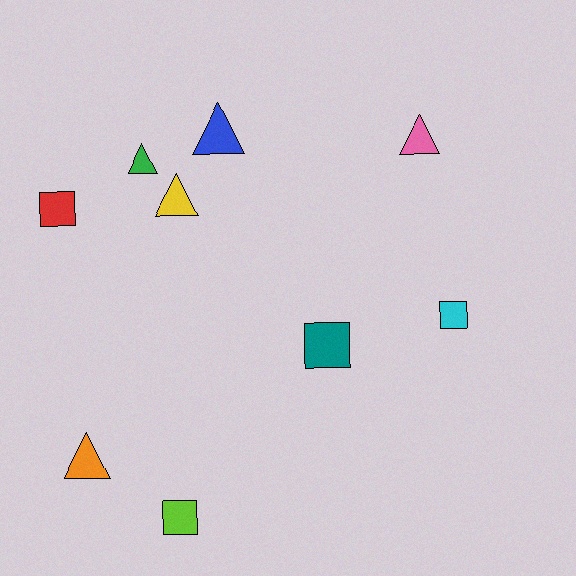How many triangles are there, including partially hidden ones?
There are 5 triangles.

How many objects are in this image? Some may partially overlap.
There are 9 objects.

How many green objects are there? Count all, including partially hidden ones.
There is 1 green object.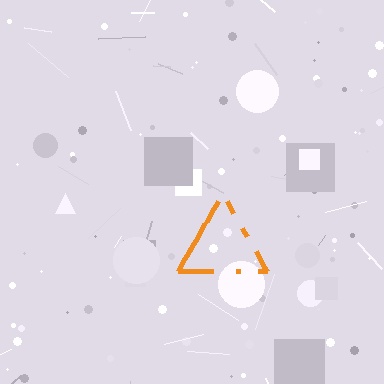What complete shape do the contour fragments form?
The contour fragments form a triangle.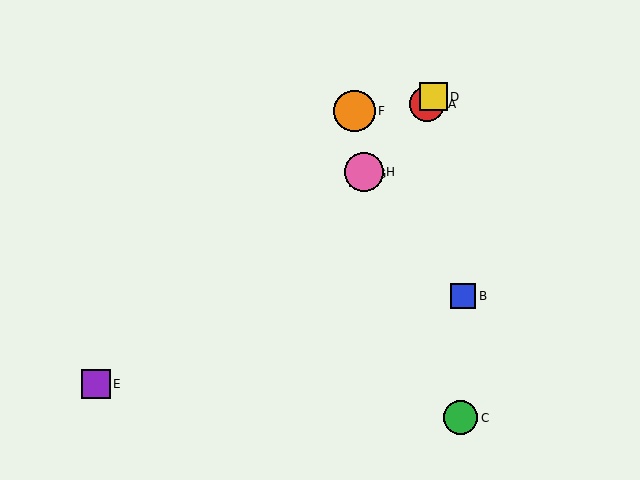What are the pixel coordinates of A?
Object A is at (427, 104).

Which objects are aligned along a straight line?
Objects A, D, G, H are aligned along a straight line.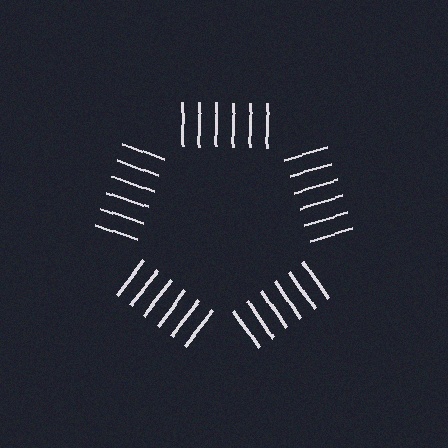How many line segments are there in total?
30 — 6 along each of the 5 edges.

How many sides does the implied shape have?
5 sides — the line-ends trace a pentagon.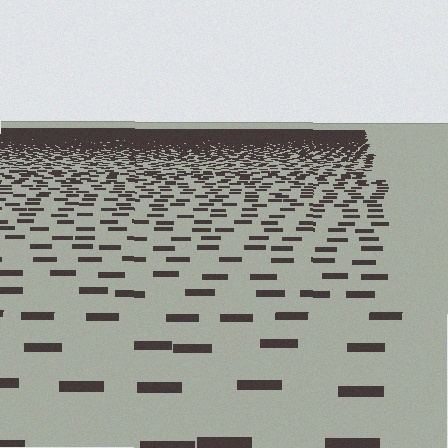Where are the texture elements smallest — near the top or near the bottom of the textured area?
Near the top.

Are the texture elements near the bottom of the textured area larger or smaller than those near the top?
Larger. Near the bottom, elements are closer to the viewer and appear at a bigger on-screen size.